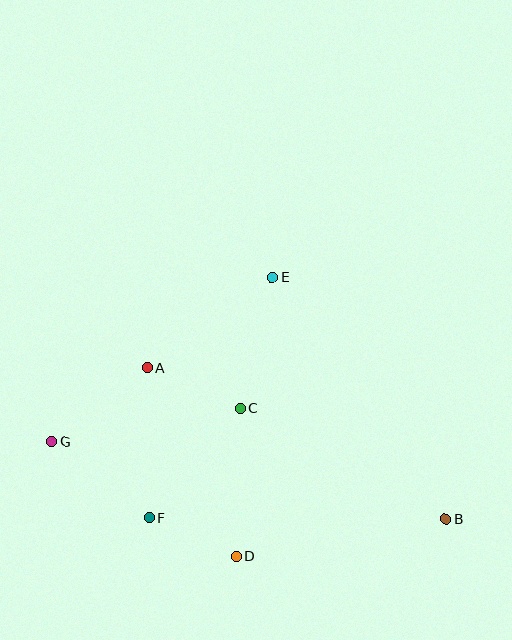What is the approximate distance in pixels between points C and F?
The distance between C and F is approximately 142 pixels.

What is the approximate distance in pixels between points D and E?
The distance between D and E is approximately 280 pixels.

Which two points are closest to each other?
Points D and F are closest to each other.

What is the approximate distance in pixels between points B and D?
The distance between B and D is approximately 213 pixels.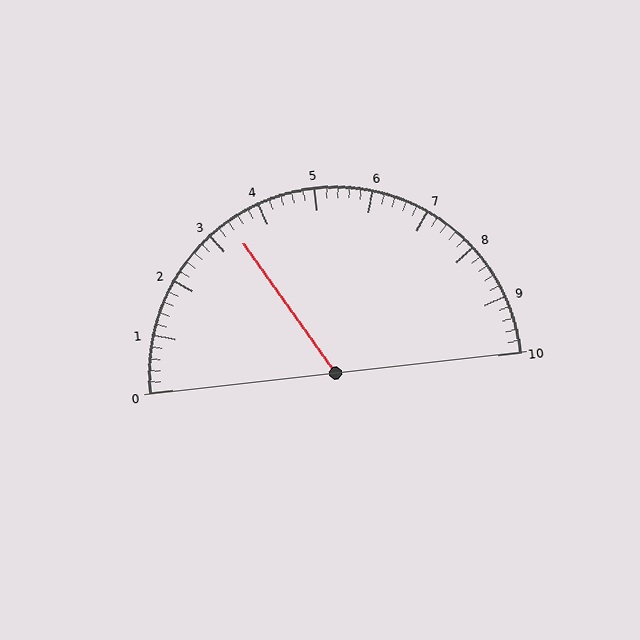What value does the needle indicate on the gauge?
The needle indicates approximately 3.4.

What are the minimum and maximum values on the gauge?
The gauge ranges from 0 to 10.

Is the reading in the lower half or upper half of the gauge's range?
The reading is in the lower half of the range (0 to 10).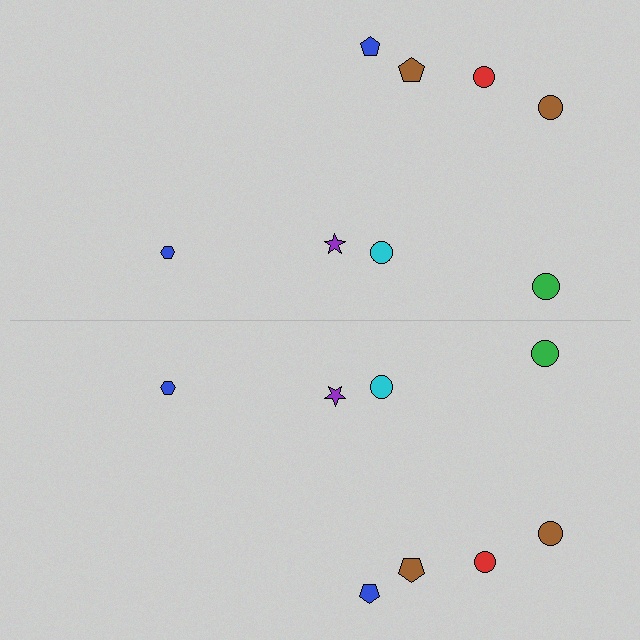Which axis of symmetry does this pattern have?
The pattern has a horizontal axis of symmetry running through the center of the image.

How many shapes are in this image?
There are 16 shapes in this image.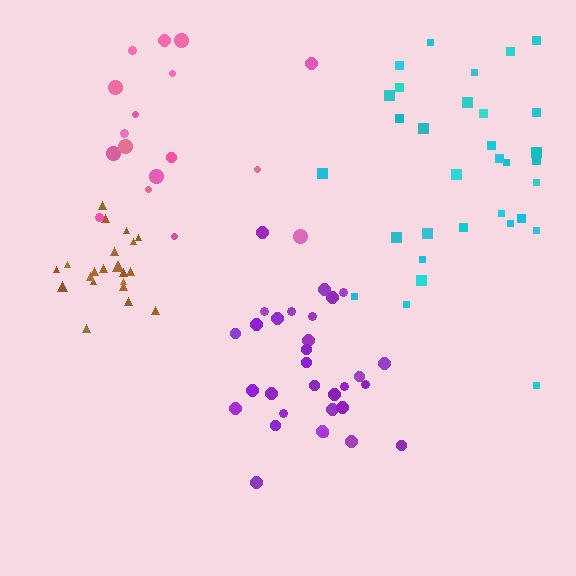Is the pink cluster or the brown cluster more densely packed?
Brown.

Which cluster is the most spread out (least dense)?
Pink.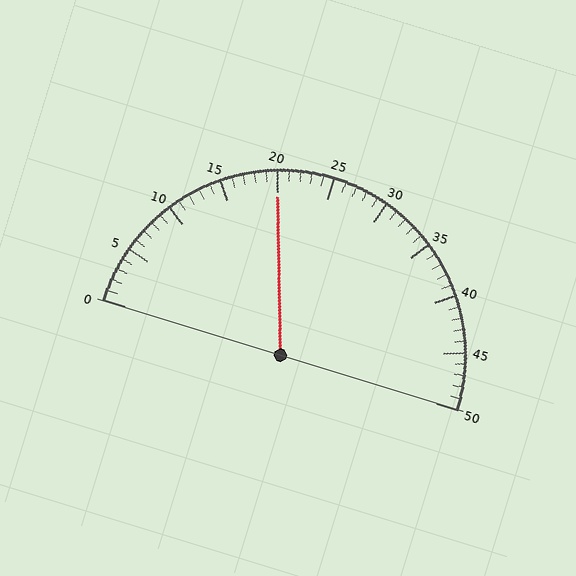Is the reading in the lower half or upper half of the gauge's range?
The reading is in the lower half of the range (0 to 50).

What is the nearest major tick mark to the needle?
The nearest major tick mark is 20.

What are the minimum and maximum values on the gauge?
The gauge ranges from 0 to 50.